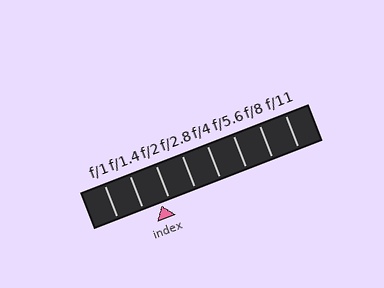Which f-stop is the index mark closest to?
The index mark is closest to f/2.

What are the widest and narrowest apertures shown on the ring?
The widest aperture shown is f/1 and the narrowest is f/11.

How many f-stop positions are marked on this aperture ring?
There are 8 f-stop positions marked.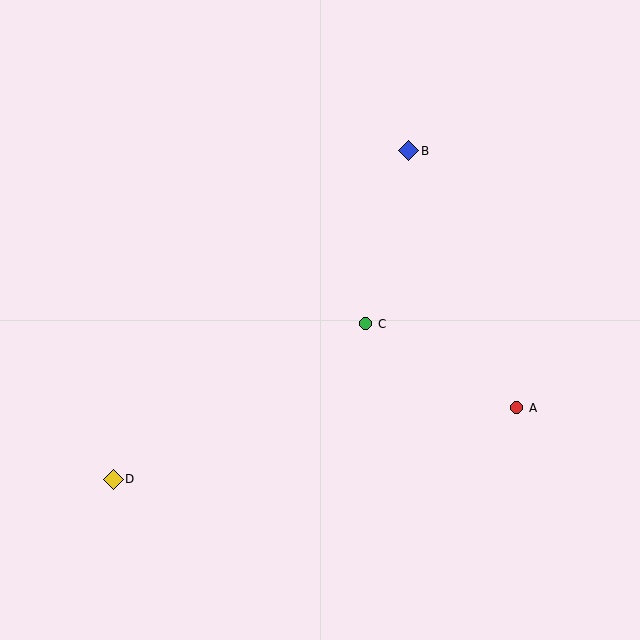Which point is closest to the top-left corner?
Point B is closest to the top-left corner.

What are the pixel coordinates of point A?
Point A is at (517, 408).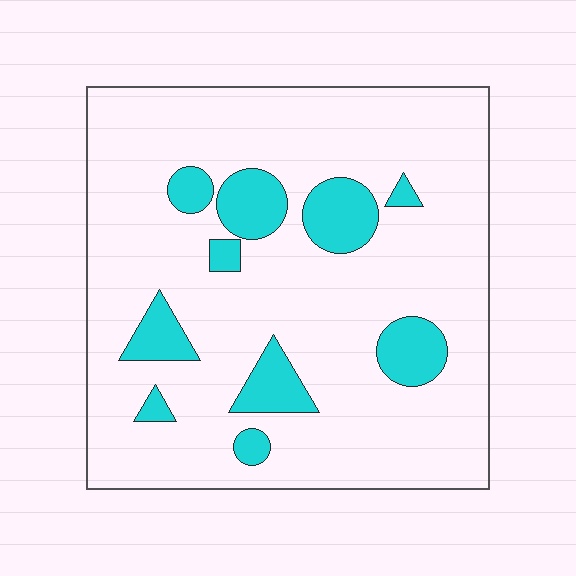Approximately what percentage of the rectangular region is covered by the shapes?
Approximately 15%.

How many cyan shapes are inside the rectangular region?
10.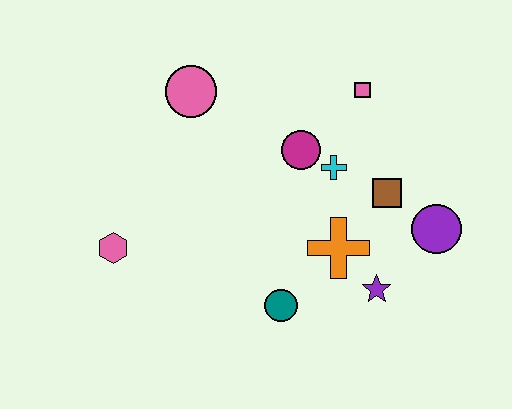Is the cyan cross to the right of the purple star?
No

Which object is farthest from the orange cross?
The pink hexagon is farthest from the orange cross.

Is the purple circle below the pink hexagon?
No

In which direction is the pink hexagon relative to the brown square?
The pink hexagon is to the left of the brown square.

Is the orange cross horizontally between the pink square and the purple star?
No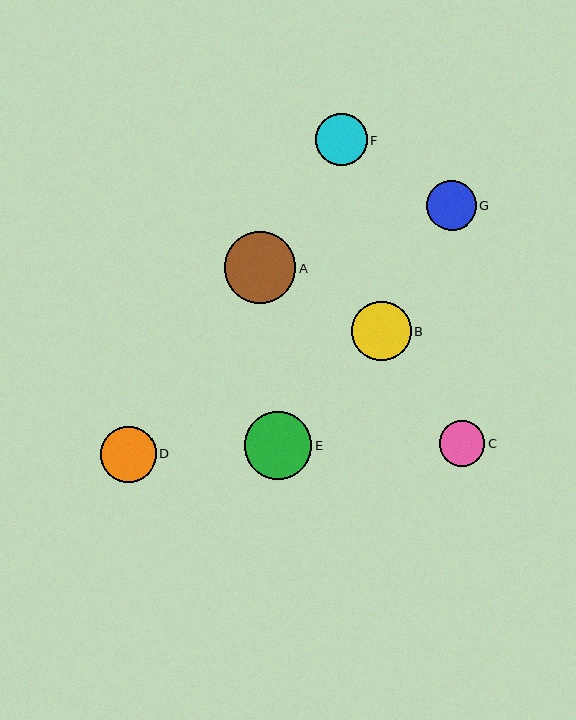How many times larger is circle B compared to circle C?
Circle B is approximately 1.3 times the size of circle C.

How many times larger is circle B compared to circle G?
Circle B is approximately 1.2 times the size of circle G.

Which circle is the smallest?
Circle C is the smallest with a size of approximately 45 pixels.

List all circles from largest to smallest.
From largest to smallest: A, E, B, D, F, G, C.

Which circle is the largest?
Circle A is the largest with a size of approximately 71 pixels.